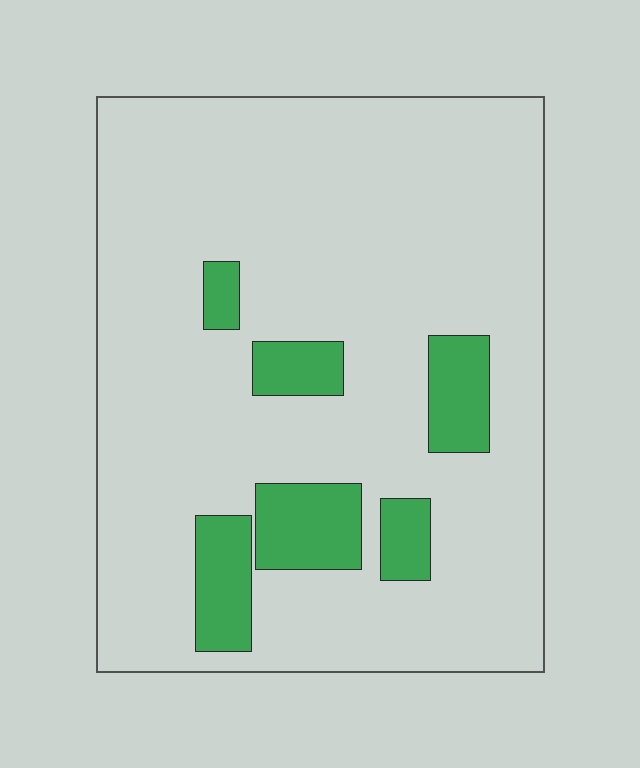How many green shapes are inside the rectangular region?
6.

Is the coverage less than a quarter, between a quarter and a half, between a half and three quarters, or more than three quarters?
Less than a quarter.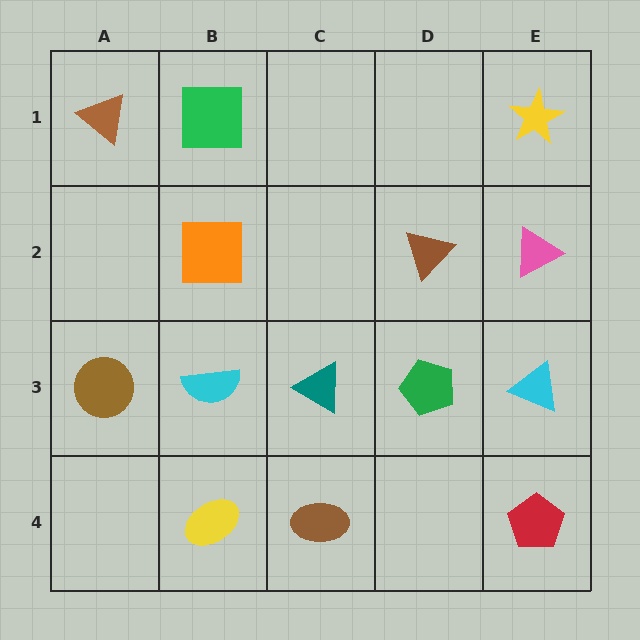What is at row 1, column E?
A yellow star.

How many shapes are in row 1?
3 shapes.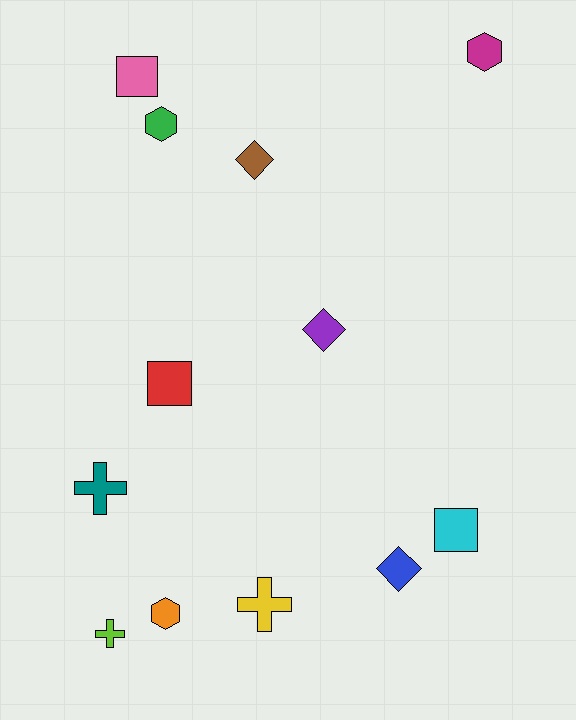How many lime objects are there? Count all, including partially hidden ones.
There is 1 lime object.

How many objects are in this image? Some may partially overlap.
There are 12 objects.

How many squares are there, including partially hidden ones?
There are 3 squares.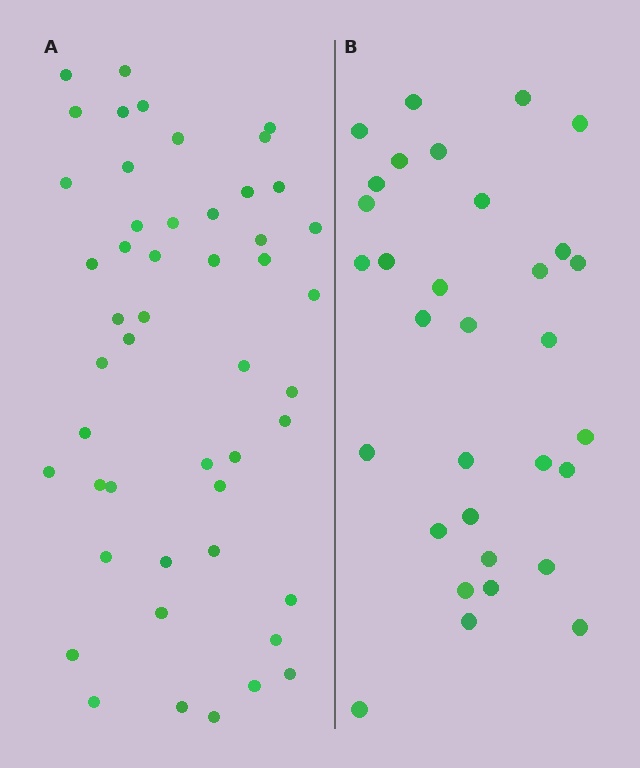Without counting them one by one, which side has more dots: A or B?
Region A (the left region) has more dots.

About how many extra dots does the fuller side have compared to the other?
Region A has approximately 15 more dots than region B.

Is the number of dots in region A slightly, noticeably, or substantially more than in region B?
Region A has substantially more. The ratio is roughly 1.5 to 1.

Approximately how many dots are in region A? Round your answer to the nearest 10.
About 50 dots. (The exact count is 49, which rounds to 50.)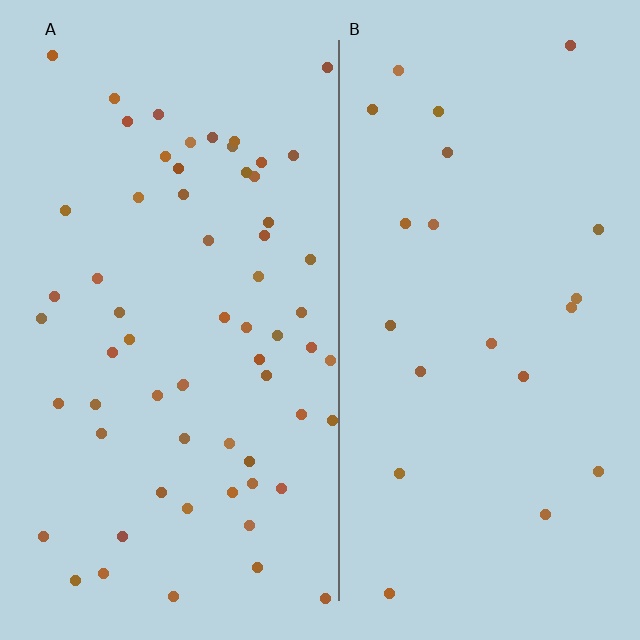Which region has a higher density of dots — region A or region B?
A (the left).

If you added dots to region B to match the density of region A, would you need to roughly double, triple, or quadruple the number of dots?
Approximately triple.